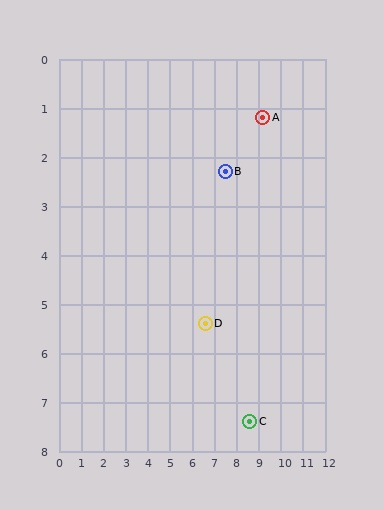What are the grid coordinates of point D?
Point D is at approximately (6.6, 5.4).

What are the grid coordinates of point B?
Point B is at approximately (7.5, 2.3).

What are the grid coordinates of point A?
Point A is at approximately (9.2, 1.2).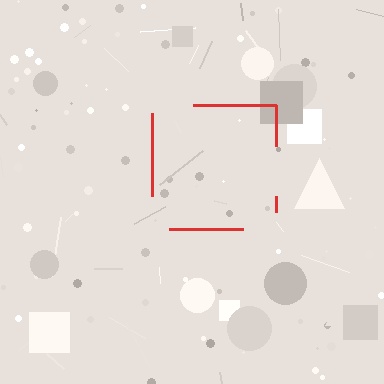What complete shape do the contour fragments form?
The contour fragments form a square.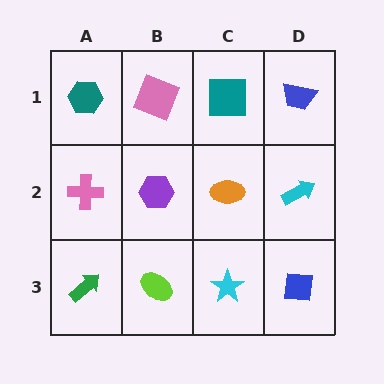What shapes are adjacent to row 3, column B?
A purple hexagon (row 2, column B), a green arrow (row 3, column A), a cyan star (row 3, column C).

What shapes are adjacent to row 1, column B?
A purple hexagon (row 2, column B), a teal hexagon (row 1, column A), a teal square (row 1, column C).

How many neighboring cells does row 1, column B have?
3.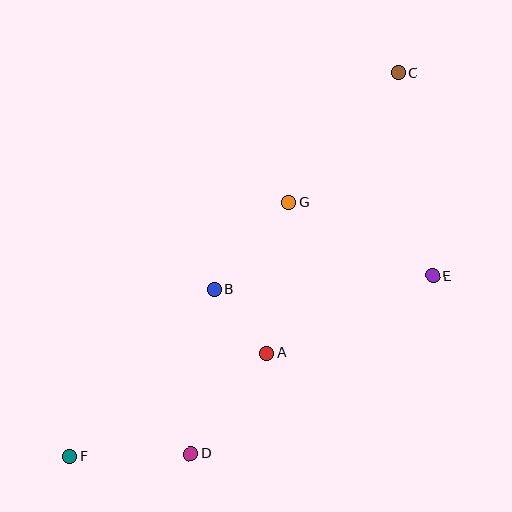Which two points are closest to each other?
Points A and B are closest to each other.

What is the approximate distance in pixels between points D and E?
The distance between D and E is approximately 300 pixels.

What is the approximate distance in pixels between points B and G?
The distance between B and G is approximately 115 pixels.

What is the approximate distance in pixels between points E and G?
The distance between E and G is approximately 162 pixels.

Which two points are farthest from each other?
Points C and F are farthest from each other.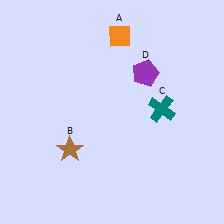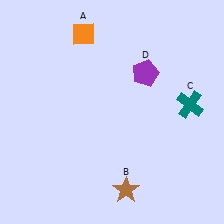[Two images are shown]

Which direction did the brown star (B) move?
The brown star (B) moved right.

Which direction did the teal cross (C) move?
The teal cross (C) moved right.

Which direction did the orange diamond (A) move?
The orange diamond (A) moved left.